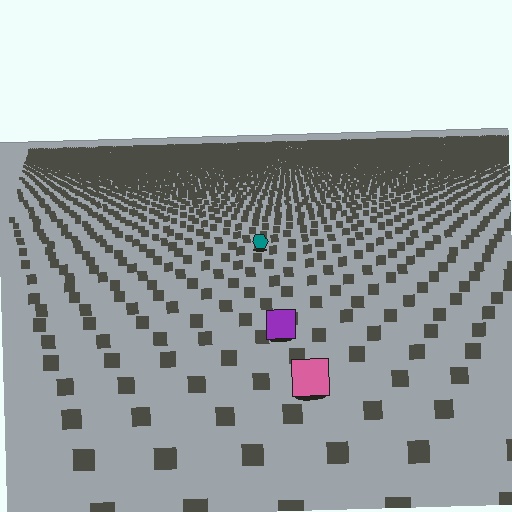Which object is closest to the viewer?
The pink square is closest. The texture marks near it are larger and more spread out.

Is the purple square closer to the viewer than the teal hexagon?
Yes. The purple square is closer — you can tell from the texture gradient: the ground texture is coarser near it.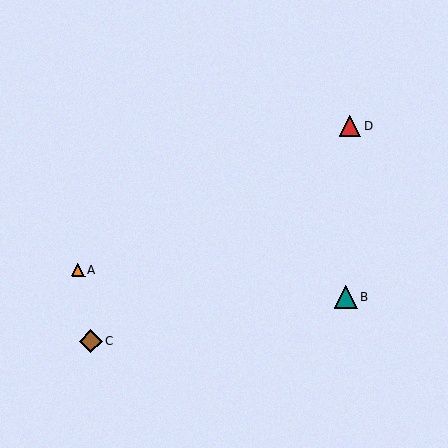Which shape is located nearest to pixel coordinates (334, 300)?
The teal triangle (labeled B) at (345, 297) is nearest to that location.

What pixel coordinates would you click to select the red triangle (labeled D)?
Click at (350, 126) to select the red triangle D.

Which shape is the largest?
The teal triangle (labeled B) is the largest.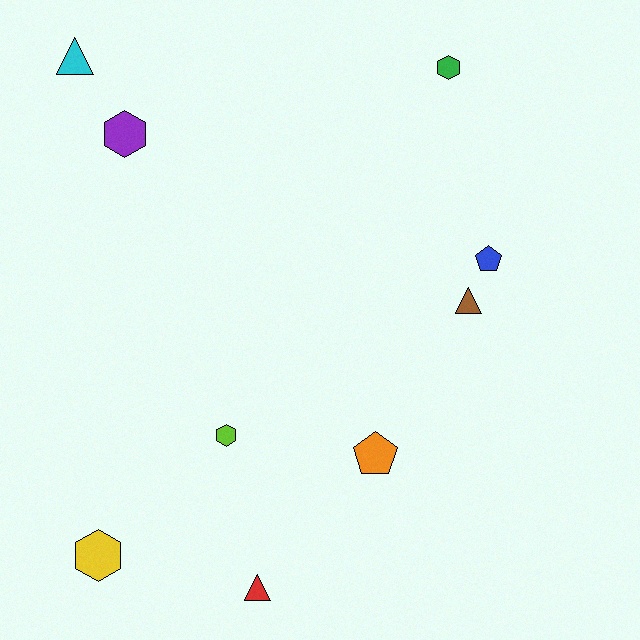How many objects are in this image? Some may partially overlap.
There are 9 objects.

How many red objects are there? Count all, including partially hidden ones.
There is 1 red object.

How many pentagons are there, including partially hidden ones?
There are 2 pentagons.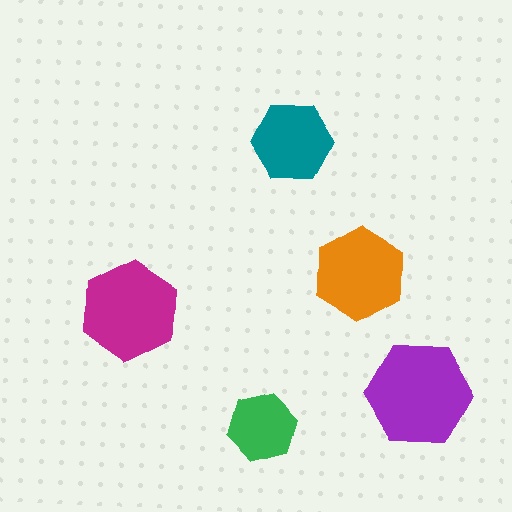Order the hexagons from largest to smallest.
the purple one, the magenta one, the orange one, the teal one, the green one.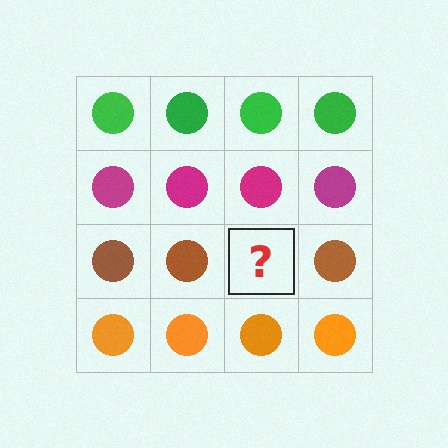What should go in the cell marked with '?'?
The missing cell should contain a brown circle.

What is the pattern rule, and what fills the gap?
The rule is that each row has a consistent color. The gap should be filled with a brown circle.